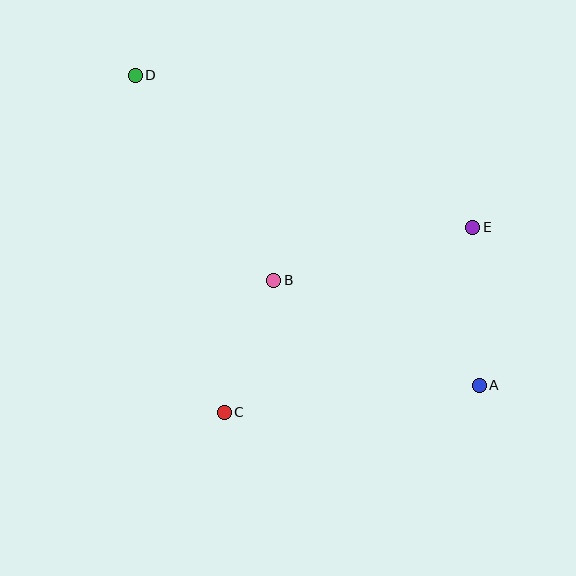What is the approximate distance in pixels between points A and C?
The distance between A and C is approximately 257 pixels.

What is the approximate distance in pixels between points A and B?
The distance between A and B is approximately 231 pixels.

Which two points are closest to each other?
Points B and C are closest to each other.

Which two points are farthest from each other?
Points A and D are farthest from each other.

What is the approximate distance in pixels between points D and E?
The distance between D and E is approximately 370 pixels.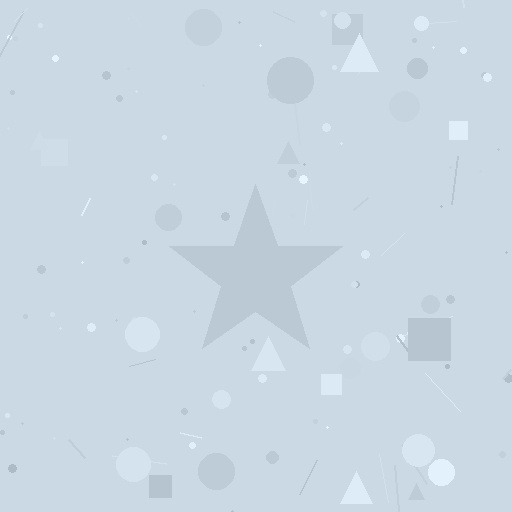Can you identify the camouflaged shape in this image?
The camouflaged shape is a star.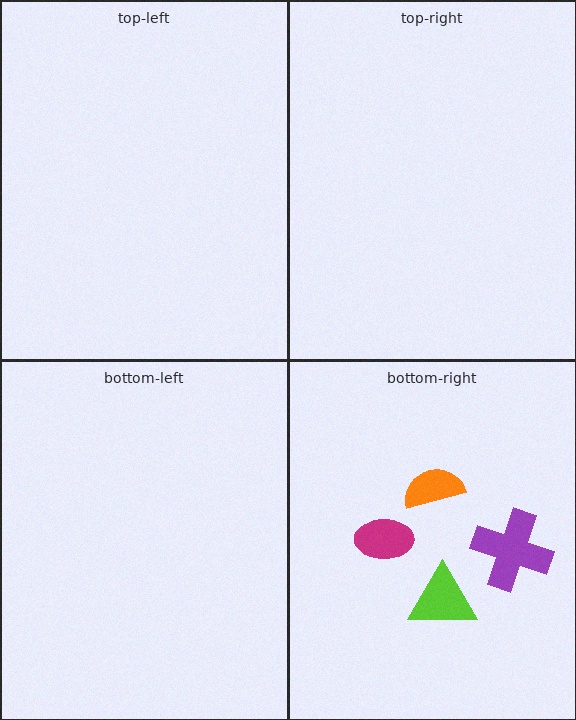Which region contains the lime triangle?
The bottom-right region.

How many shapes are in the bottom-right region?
4.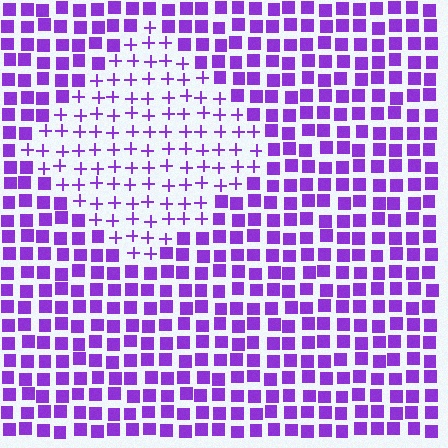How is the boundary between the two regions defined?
The boundary is defined by a change in element shape: plus signs inside vs. squares outside. All elements share the same color and spacing.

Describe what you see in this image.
The image is filled with small purple elements arranged in a uniform grid. A diamond-shaped region contains plus signs, while the surrounding area contains squares. The boundary is defined purely by the change in element shape.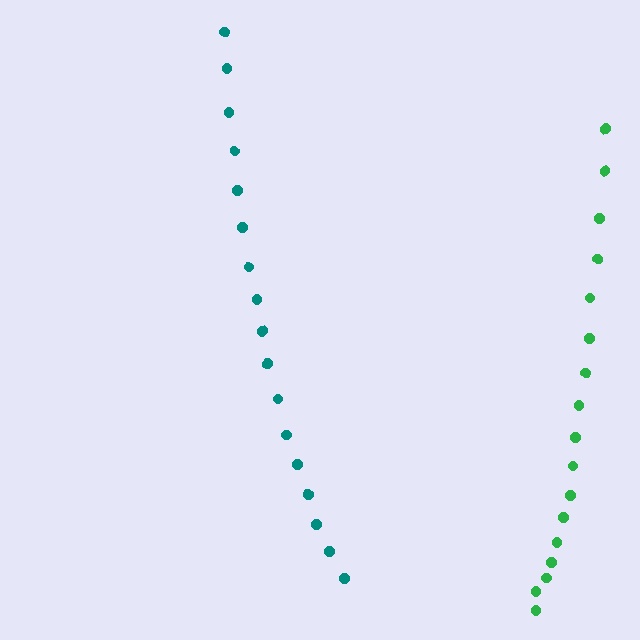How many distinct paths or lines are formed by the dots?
There are 2 distinct paths.